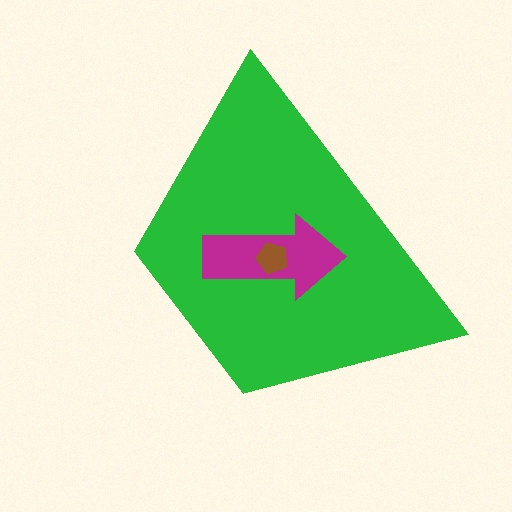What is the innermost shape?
The brown pentagon.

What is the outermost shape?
The green trapezoid.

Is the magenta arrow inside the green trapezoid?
Yes.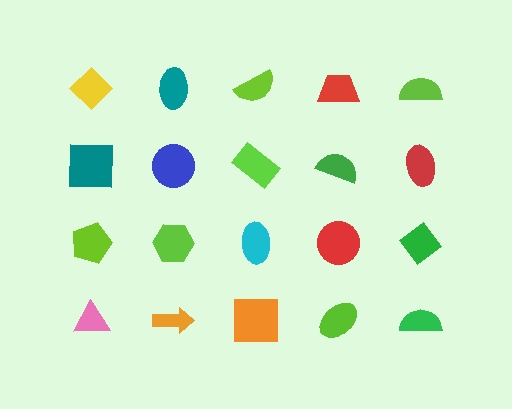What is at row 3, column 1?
A lime pentagon.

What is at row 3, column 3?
A cyan ellipse.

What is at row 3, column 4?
A red circle.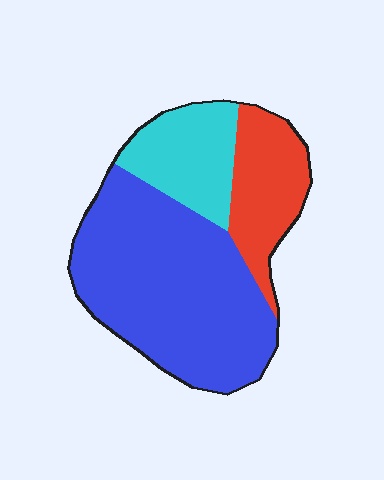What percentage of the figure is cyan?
Cyan takes up about one fifth (1/5) of the figure.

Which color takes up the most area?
Blue, at roughly 60%.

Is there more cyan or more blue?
Blue.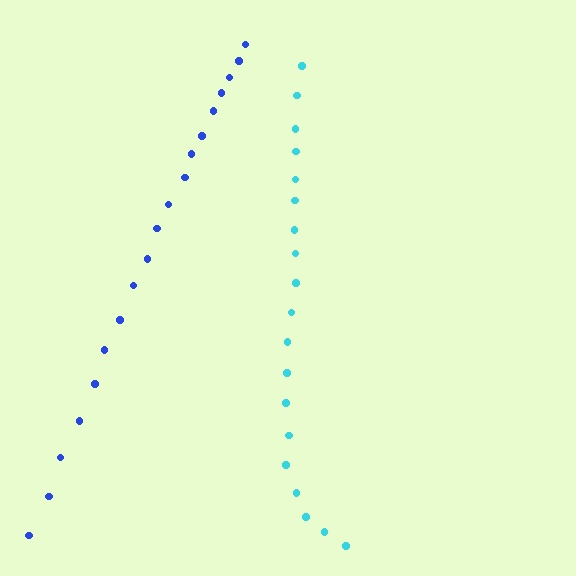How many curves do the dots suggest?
There are 2 distinct paths.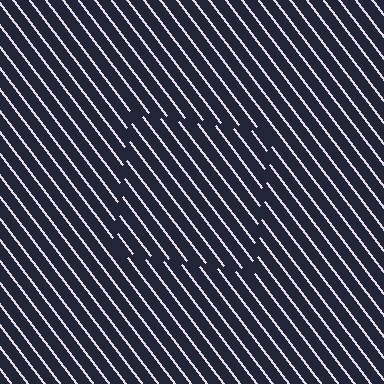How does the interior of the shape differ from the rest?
The interior of the shape contains the same grating, shifted by half a period — the contour is defined by the phase discontinuity where line-ends from the inner and outer gratings abut.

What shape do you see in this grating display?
An illusory square. The interior of the shape contains the same grating, shifted by half a period — the contour is defined by the phase discontinuity where line-ends from the inner and outer gratings abut.